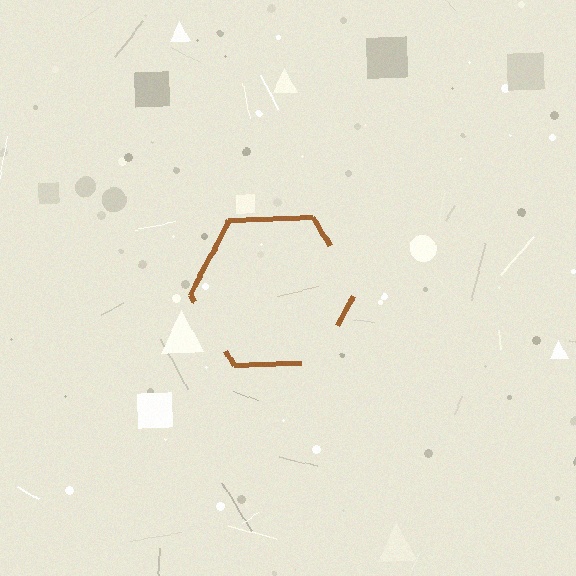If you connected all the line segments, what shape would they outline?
They would outline a hexagon.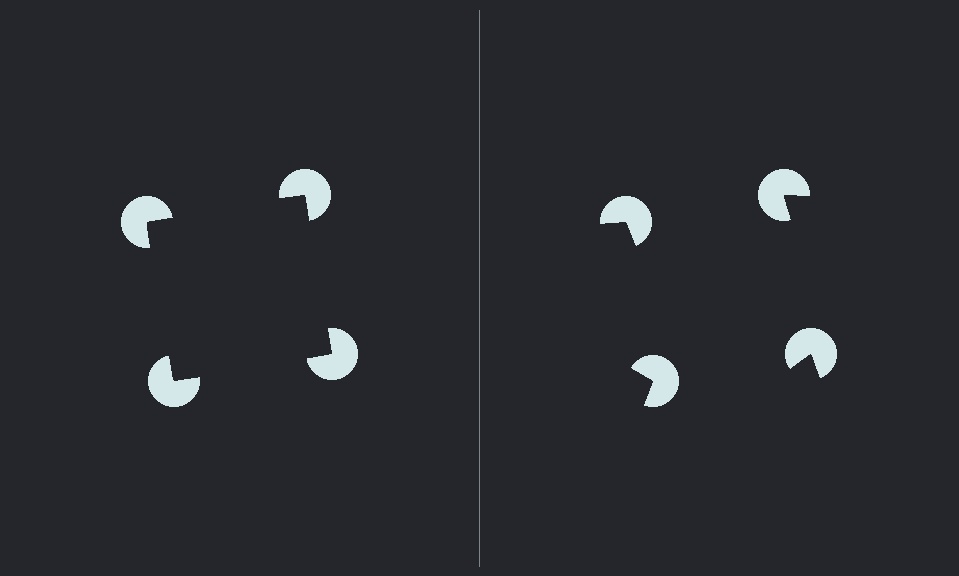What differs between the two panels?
The pac-man discs are positioned identically on both sides; only the wedge orientations differ. On the left they align to a square; on the right they are misaligned.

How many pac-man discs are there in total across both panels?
8 — 4 on each side.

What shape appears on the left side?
An illusory square.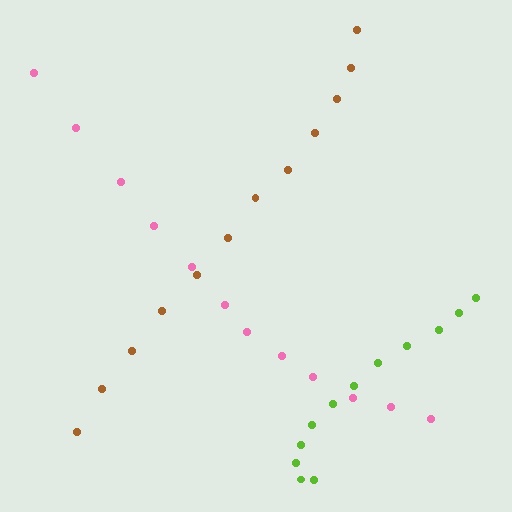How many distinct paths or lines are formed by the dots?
There are 3 distinct paths.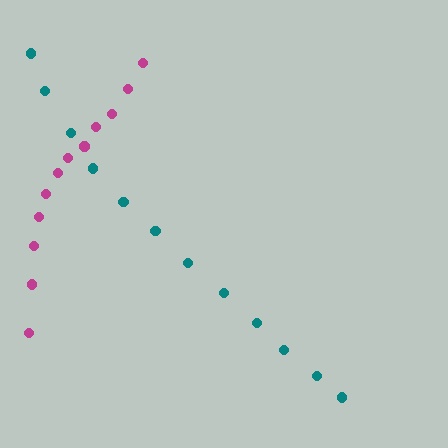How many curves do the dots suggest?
There are 2 distinct paths.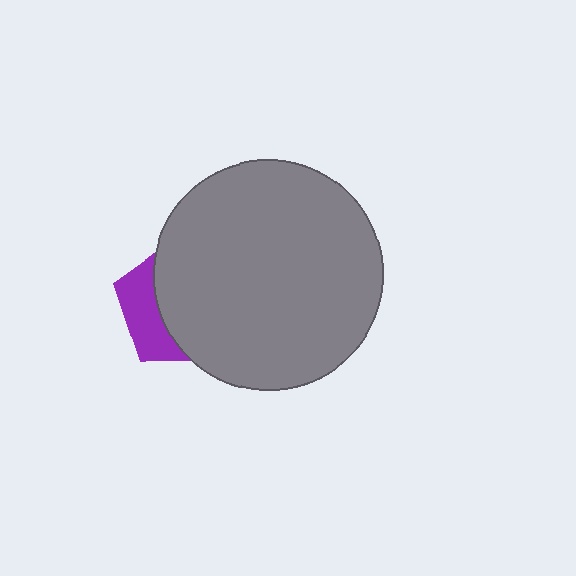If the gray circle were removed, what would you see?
You would see the complete purple pentagon.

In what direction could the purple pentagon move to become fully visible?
The purple pentagon could move left. That would shift it out from behind the gray circle entirely.